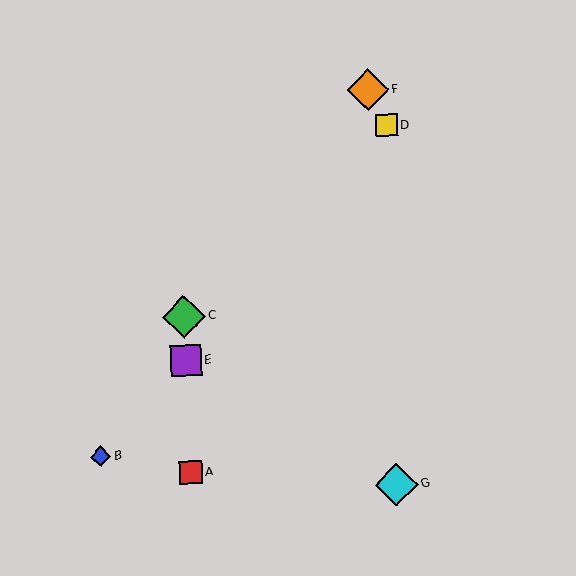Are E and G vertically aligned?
No, E is at x≈186 and G is at x≈396.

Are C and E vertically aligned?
Yes, both are at x≈184.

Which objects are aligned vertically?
Objects A, C, E are aligned vertically.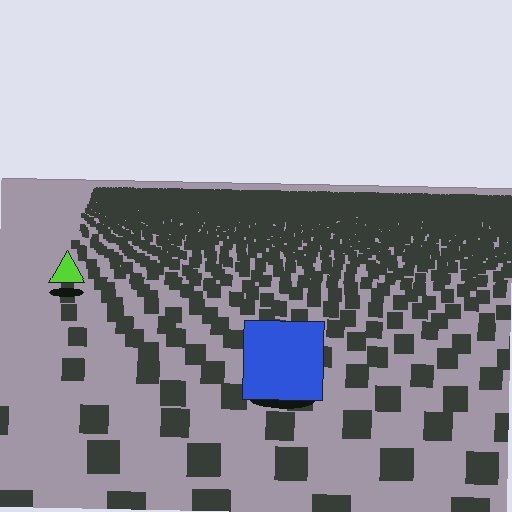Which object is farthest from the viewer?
The lime triangle is farthest from the viewer. It appears smaller and the ground texture around it is denser.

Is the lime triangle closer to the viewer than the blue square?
No. The blue square is closer — you can tell from the texture gradient: the ground texture is coarser near it.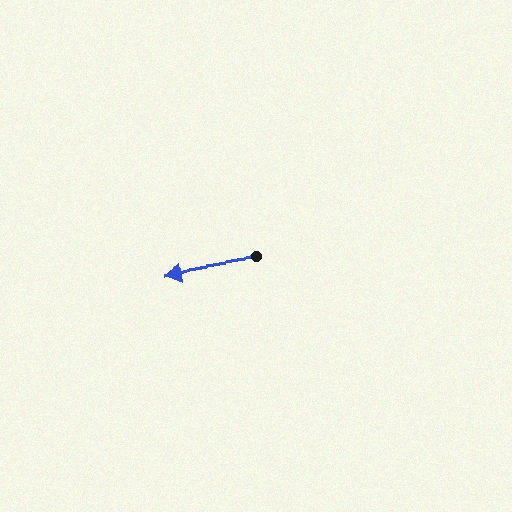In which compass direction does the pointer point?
West.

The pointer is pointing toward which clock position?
Roughly 9 o'clock.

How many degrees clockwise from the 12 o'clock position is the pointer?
Approximately 260 degrees.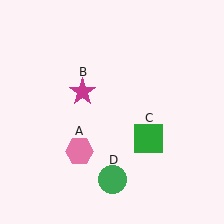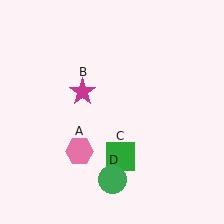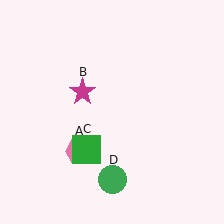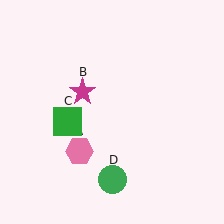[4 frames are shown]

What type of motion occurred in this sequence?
The green square (object C) rotated clockwise around the center of the scene.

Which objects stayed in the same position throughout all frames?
Pink hexagon (object A) and magenta star (object B) and green circle (object D) remained stationary.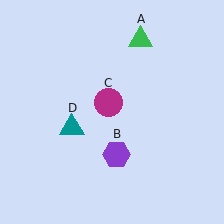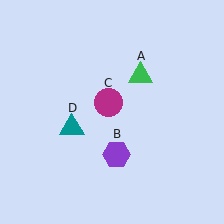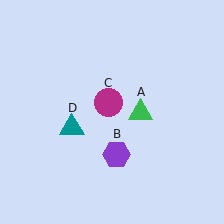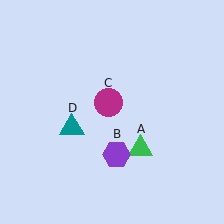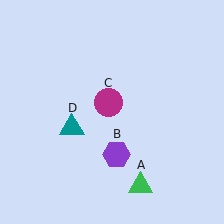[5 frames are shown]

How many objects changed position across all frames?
1 object changed position: green triangle (object A).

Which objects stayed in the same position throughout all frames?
Purple hexagon (object B) and magenta circle (object C) and teal triangle (object D) remained stationary.